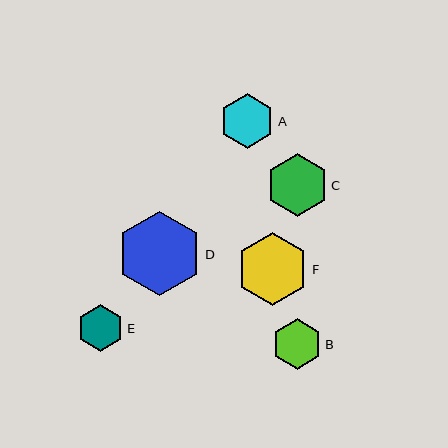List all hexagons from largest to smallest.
From largest to smallest: D, F, C, A, B, E.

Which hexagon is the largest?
Hexagon D is the largest with a size of approximately 85 pixels.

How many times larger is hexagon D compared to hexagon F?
Hexagon D is approximately 1.2 times the size of hexagon F.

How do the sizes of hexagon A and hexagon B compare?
Hexagon A and hexagon B are approximately the same size.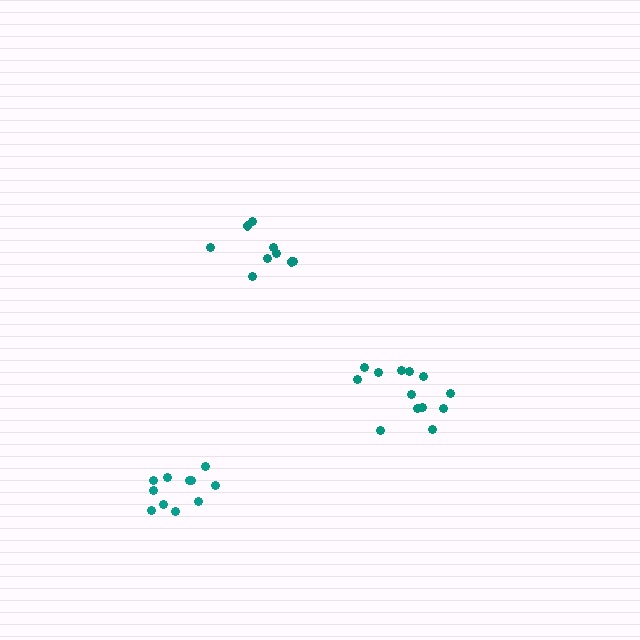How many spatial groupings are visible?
There are 3 spatial groupings.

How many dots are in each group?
Group 1: 9 dots, Group 2: 13 dots, Group 3: 11 dots (33 total).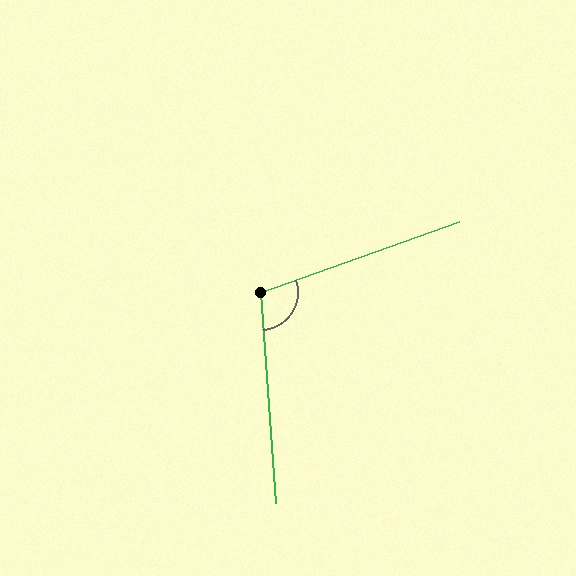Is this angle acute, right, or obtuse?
It is obtuse.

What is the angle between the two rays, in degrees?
Approximately 105 degrees.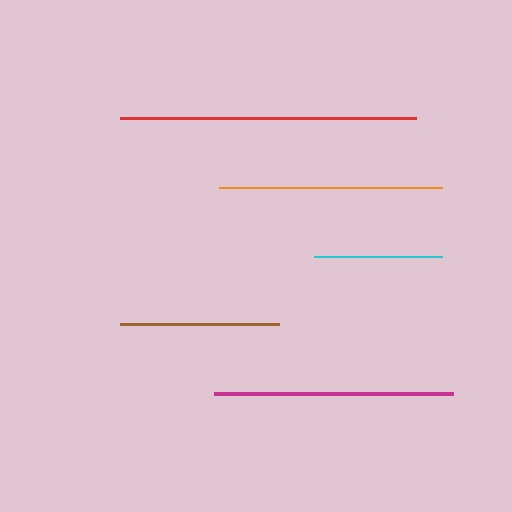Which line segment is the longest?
The red line is the longest at approximately 296 pixels.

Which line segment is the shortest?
The cyan line is the shortest at approximately 128 pixels.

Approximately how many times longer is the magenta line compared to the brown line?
The magenta line is approximately 1.5 times the length of the brown line.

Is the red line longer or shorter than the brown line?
The red line is longer than the brown line.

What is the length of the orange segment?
The orange segment is approximately 223 pixels long.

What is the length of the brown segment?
The brown segment is approximately 158 pixels long.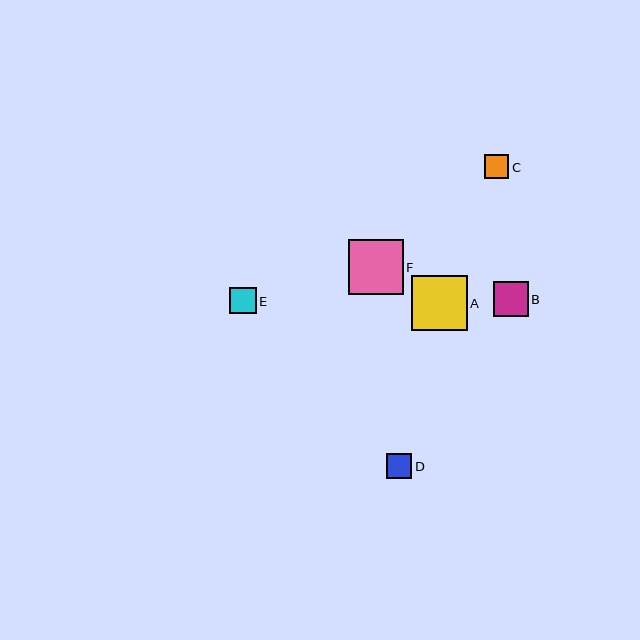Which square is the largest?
Square A is the largest with a size of approximately 55 pixels.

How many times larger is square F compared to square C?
Square F is approximately 2.3 times the size of square C.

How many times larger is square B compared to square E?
Square B is approximately 1.3 times the size of square E.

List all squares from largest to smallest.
From largest to smallest: A, F, B, E, D, C.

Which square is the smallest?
Square C is the smallest with a size of approximately 24 pixels.